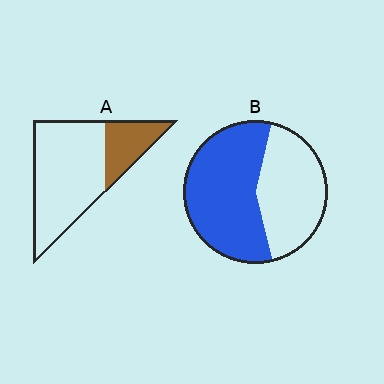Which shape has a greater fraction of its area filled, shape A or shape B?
Shape B.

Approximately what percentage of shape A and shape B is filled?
A is approximately 25% and B is approximately 60%.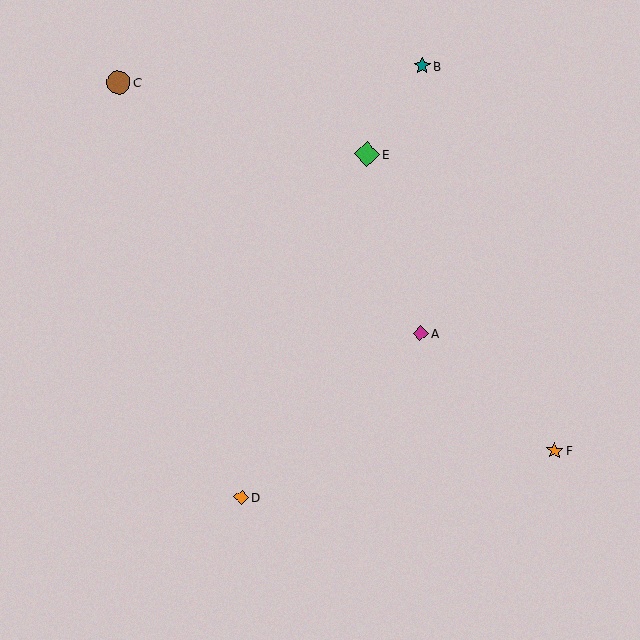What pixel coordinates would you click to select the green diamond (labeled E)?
Click at (367, 154) to select the green diamond E.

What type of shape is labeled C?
Shape C is a brown circle.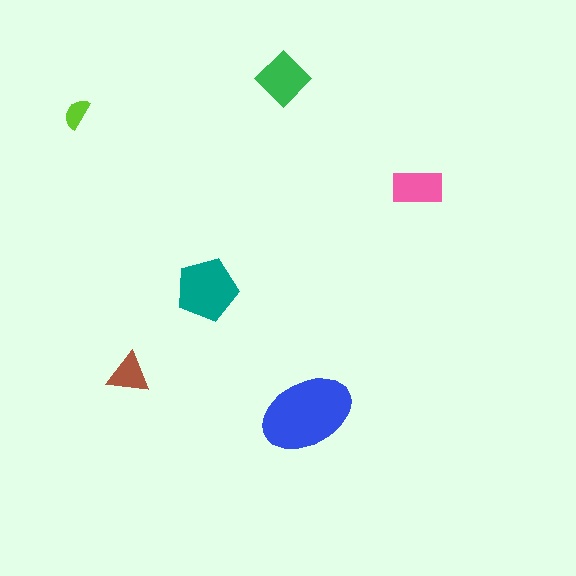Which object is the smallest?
The lime semicircle.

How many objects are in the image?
There are 6 objects in the image.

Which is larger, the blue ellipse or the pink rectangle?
The blue ellipse.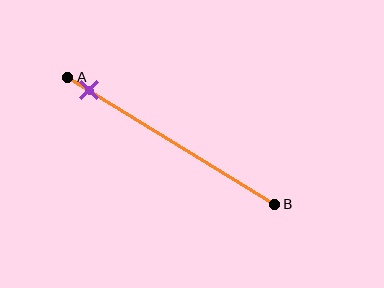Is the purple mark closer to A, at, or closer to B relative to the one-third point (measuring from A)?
The purple mark is closer to point A than the one-third point of segment AB.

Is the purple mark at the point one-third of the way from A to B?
No, the mark is at about 10% from A, not at the 33% one-third point.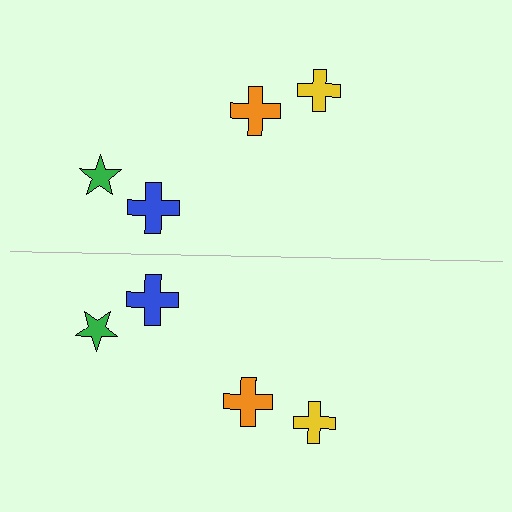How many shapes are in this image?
There are 8 shapes in this image.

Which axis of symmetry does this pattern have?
The pattern has a horizontal axis of symmetry running through the center of the image.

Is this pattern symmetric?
Yes, this pattern has bilateral (reflection) symmetry.